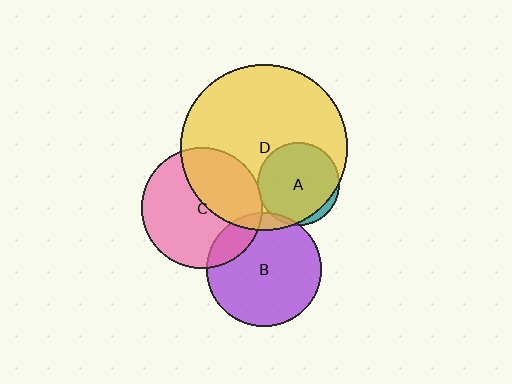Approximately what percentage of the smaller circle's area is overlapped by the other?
Approximately 15%.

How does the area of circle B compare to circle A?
Approximately 1.9 times.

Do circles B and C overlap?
Yes.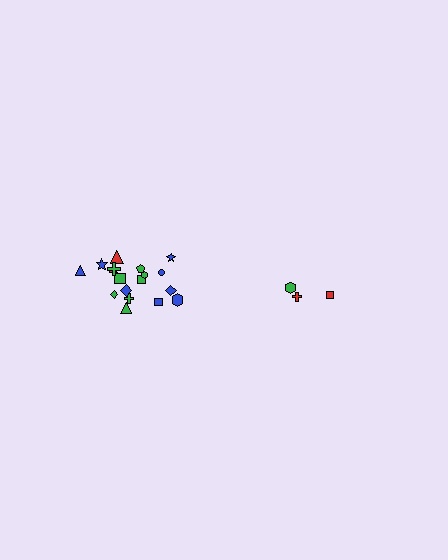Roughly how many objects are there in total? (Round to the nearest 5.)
Roughly 20 objects in total.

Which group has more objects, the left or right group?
The left group.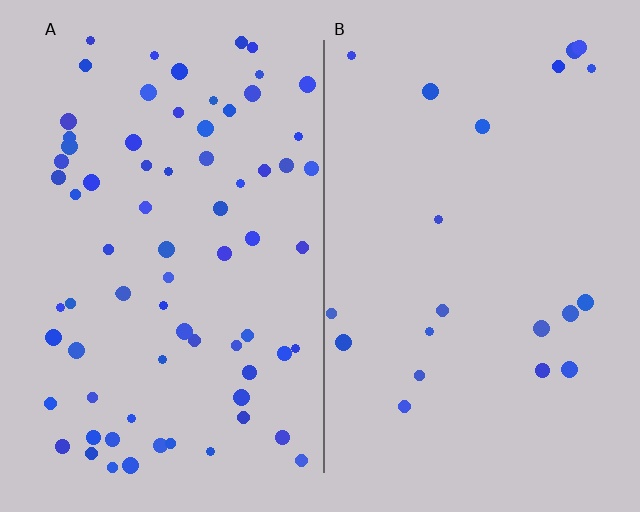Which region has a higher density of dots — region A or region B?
A (the left).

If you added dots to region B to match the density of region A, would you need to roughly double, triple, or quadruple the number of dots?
Approximately quadruple.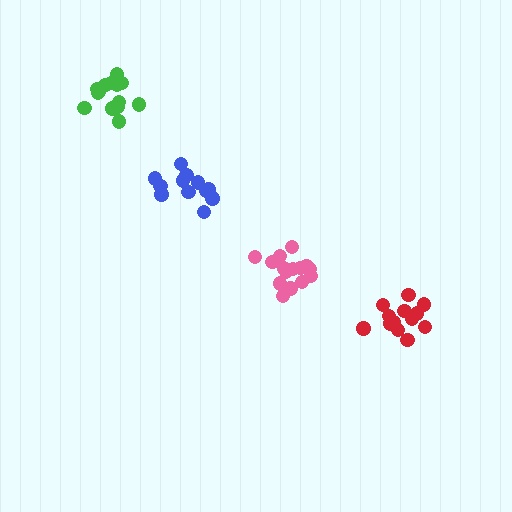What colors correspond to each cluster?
The clusters are colored: blue, red, pink, green.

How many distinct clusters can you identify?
There are 4 distinct clusters.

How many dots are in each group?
Group 1: 12 dots, Group 2: 13 dots, Group 3: 15 dots, Group 4: 14 dots (54 total).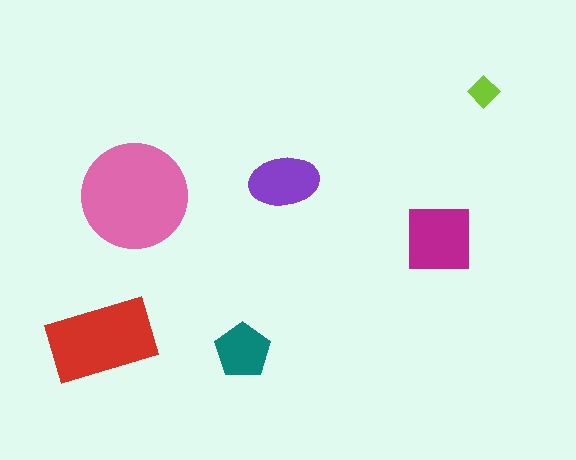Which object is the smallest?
The lime diamond.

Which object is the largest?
The pink circle.